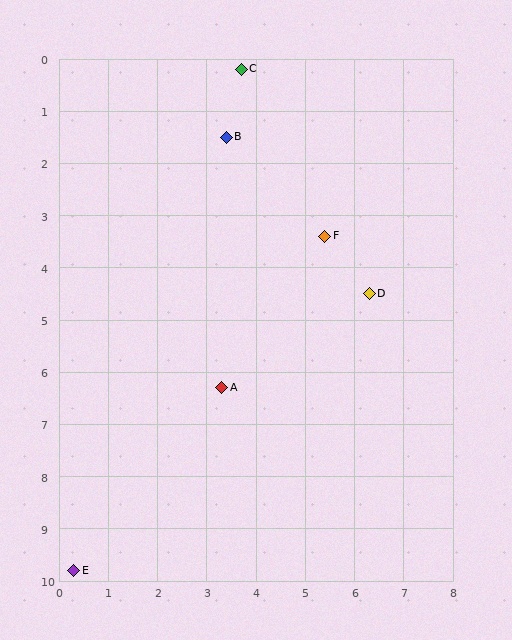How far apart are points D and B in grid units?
Points D and B are about 4.2 grid units apart.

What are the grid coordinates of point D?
Point D is at approximately (6.3, 4.5).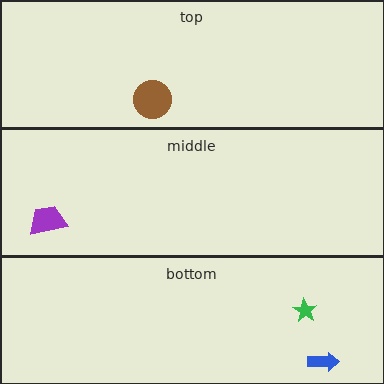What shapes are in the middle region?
The purple trapezoid.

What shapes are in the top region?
The brown circle.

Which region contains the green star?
The bottom region.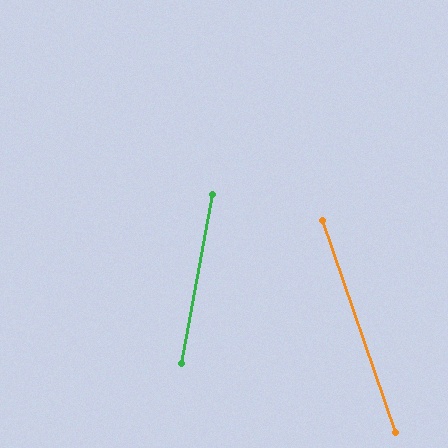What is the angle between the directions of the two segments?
Approximately 30 degrees.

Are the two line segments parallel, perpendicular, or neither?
Neither parallel nor perpendicular — they differ by about 30°.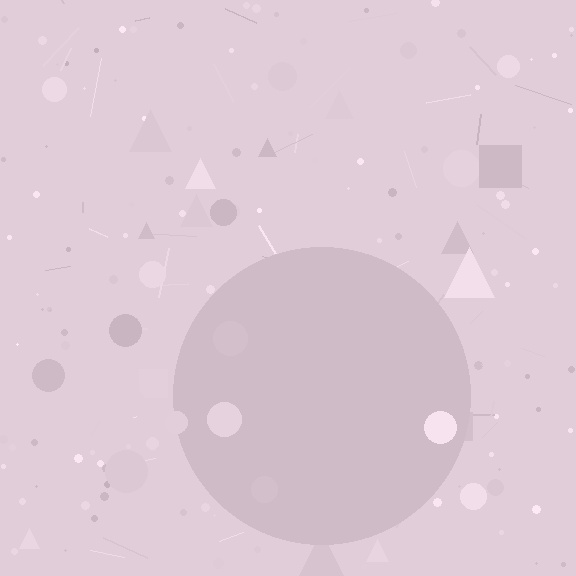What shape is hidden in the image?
A circle is hidden in the image.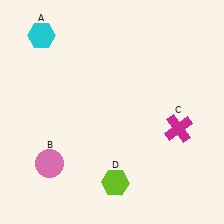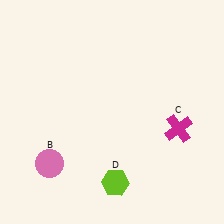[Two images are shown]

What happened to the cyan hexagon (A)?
The cyan hexagon (A) was removed in Image 2. It was in the top-left area of Image 1.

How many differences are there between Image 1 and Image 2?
There is 1 difference between the two images.